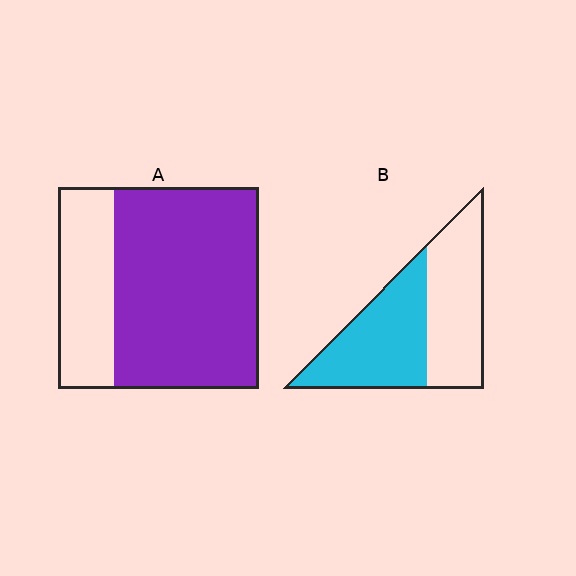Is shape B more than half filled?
Roughly half.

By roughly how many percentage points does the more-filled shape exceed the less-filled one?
By roughly 20 percentage points (A over B).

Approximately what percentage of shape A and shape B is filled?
A is approximately 70% and B is approximately 50%.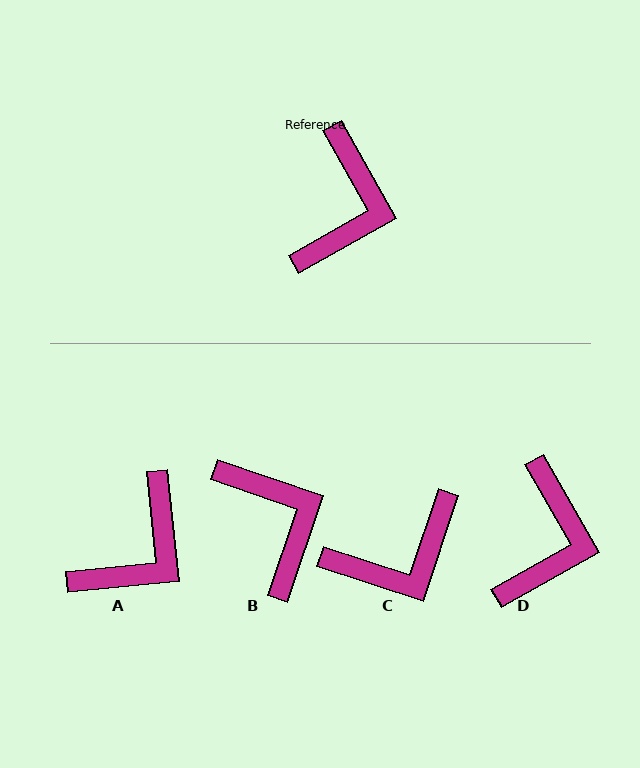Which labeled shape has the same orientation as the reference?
D.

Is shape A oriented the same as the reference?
No, it is off by about 24 degrees.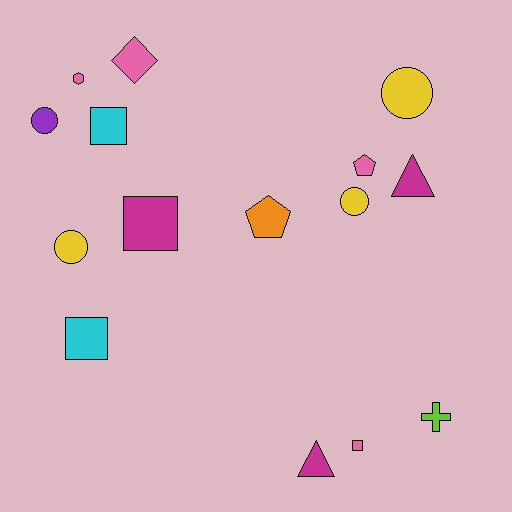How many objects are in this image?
There are 15 objects.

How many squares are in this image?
There are 4 squares.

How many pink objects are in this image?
There are 4 pink objects.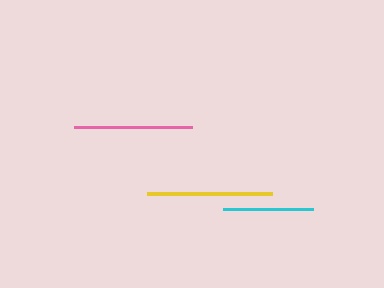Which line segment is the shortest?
The cyan line is the shortest at approximately 90 pixels.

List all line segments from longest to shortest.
From longest to shortest: yellow, pink, cyan.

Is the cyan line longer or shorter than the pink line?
The pink line is longer than the cyan line.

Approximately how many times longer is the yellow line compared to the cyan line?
The yellow line is approximately 1.4 times the length of the cyan line.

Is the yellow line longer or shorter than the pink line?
The yellow line is longer than the pink line.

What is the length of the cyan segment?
The cyan segment is approximately 90 pixels long.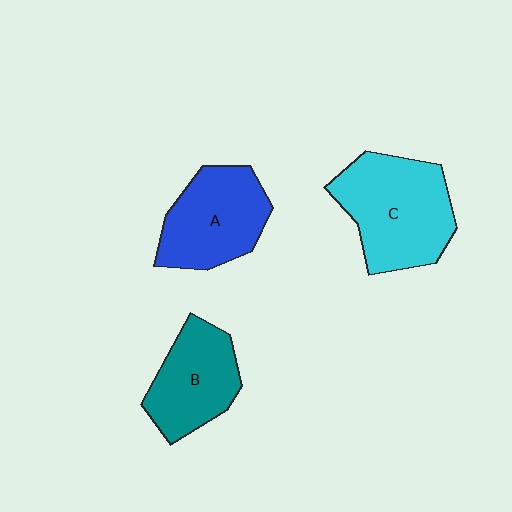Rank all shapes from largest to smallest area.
From largest to smallest: C (cyan), A (blue), B (teal).